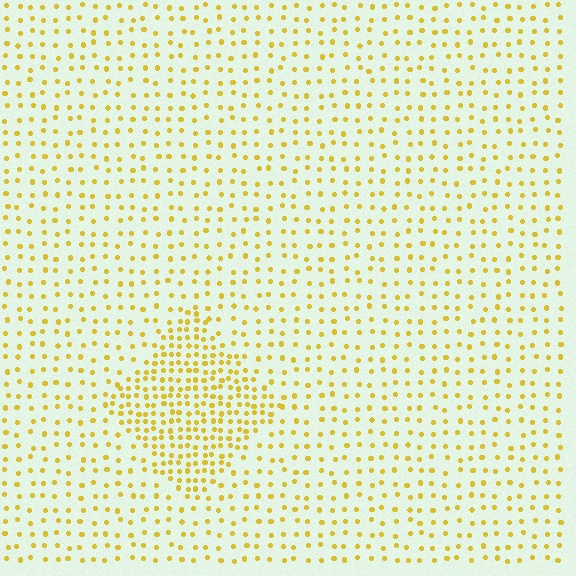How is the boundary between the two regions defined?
The boundary is defined by a change in element density (approximately 2.3x ratio). All elements are the same color, size, and shape.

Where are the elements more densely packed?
The elements are more densely packed inside the diamond boundary.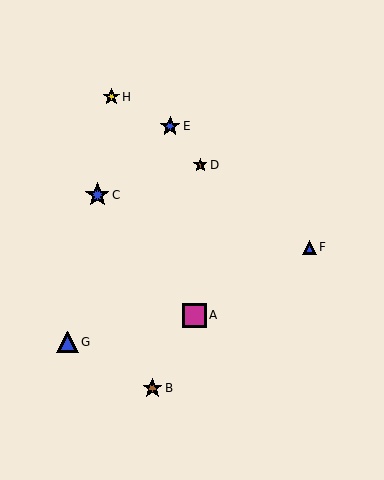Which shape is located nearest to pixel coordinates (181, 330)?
The magenta square (labeled A) at (194, 315) is nearest to that location.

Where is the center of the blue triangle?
The center of the blue triangle is at (67, 342).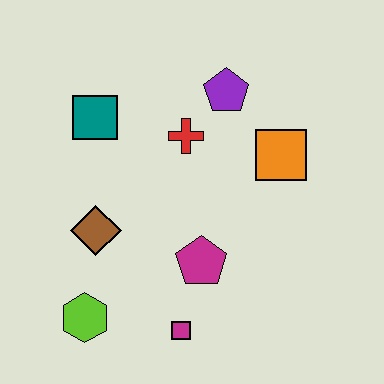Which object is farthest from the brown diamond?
The orange square is farthest from the brown diamond.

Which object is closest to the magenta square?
The magenta pentagon is closest to the magenta square.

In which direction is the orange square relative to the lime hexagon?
The orange square is to the right of the lime hexagon.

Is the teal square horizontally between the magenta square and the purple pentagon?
No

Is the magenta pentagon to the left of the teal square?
No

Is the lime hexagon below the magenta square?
No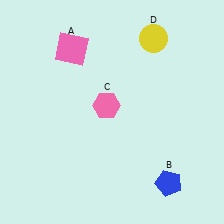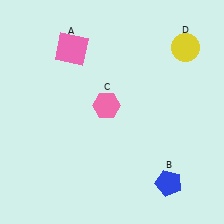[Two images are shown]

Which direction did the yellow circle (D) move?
The yellow circle (D) moved right.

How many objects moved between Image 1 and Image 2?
1 object moved between the two images.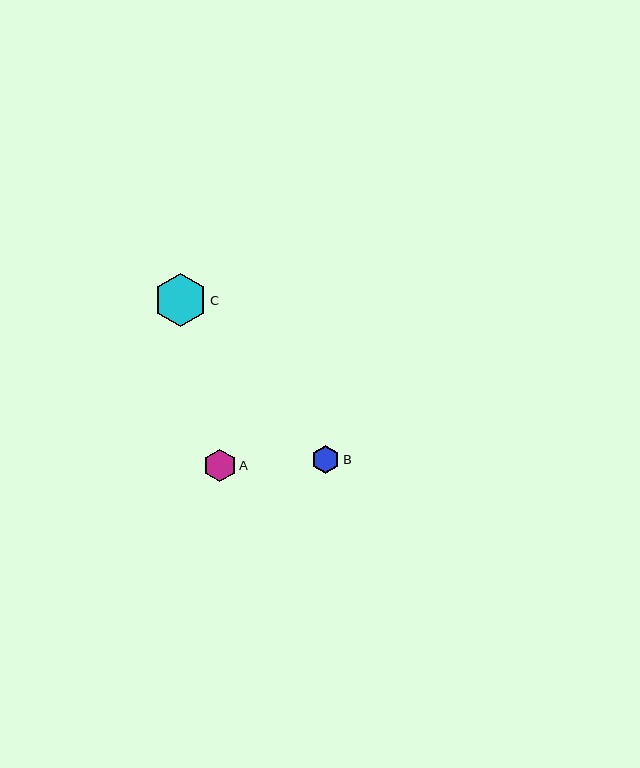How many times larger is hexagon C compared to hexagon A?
Hexagon C is approximately 1.6 times the size of hexagon A.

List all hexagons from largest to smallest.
From largest to smallest: C, A, B.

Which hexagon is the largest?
Hexagon C is the largest with a size of approximately 54 pixels.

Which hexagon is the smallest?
Hexagon B is the smallest with a size of approximately 28 pixels.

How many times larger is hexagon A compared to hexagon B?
Hexagon A is approximately 1.2 times the size of hexagon B.